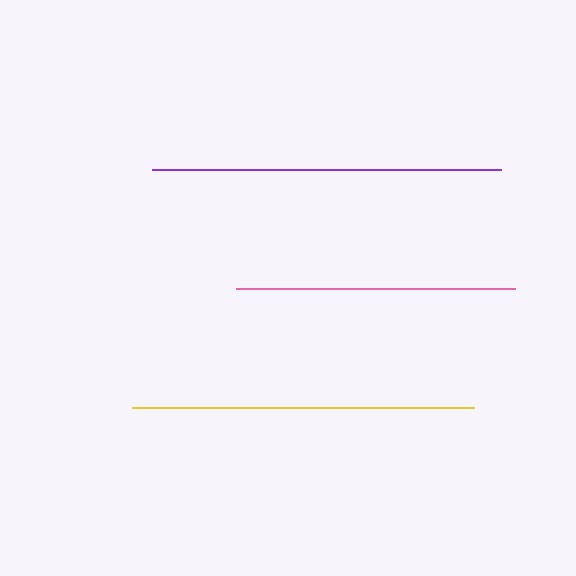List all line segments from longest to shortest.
From longest to shortest: purple, yellow, pink.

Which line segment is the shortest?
The pink line is the shortest at approximately 280 pixels.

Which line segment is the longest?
The purple line is the longest at approximately 348 pixels.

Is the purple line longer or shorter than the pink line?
The purple line is longer than the pink line.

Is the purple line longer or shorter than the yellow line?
The purple line is longer than the yellow line.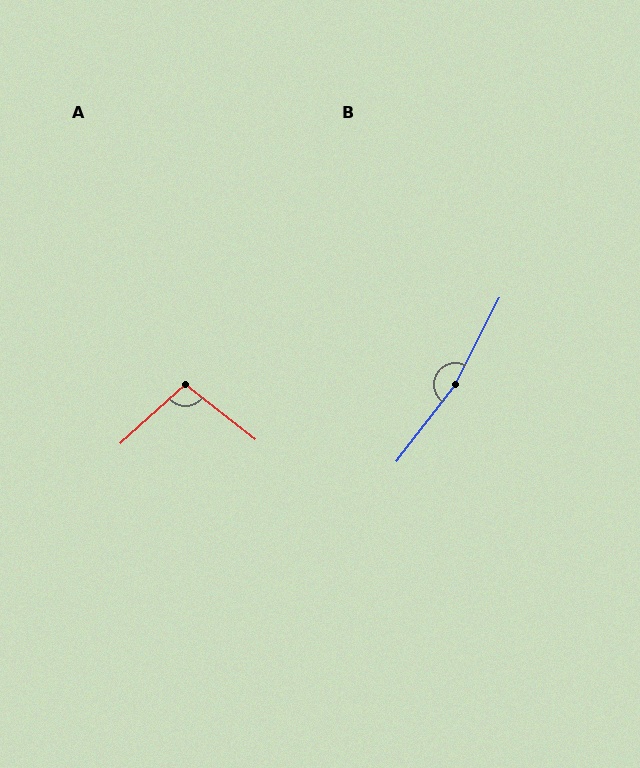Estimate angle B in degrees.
Approximately 170 degrees.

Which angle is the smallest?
A, at approximately 100 degrees.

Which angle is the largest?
B, at approximately 170 degrees.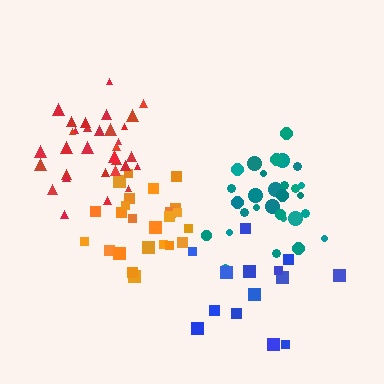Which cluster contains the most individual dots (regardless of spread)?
Red (32).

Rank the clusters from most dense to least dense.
teal, red, orange, blue.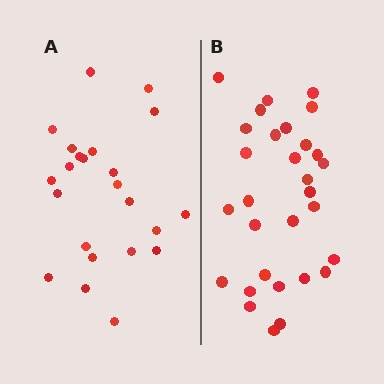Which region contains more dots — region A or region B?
Region B (the right region) has more dots.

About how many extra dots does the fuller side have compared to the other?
Region B has roughly 8 or so more dots than region A.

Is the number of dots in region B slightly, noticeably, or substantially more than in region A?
Region B has noticeably more, but not dramatically so. The ratio is roughly 1.3 to 1.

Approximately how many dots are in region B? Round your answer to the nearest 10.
About 30 dots.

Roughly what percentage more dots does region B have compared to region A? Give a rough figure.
About 30% more.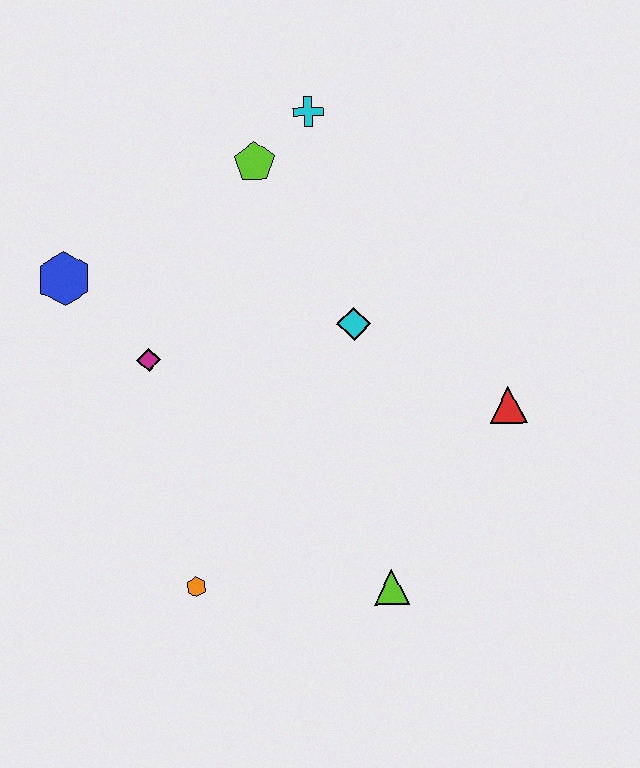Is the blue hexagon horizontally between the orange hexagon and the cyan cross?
No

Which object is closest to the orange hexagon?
The lime triangle is closest to the orange hexagon.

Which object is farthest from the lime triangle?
The cyan cross is farthest from the lime triangle.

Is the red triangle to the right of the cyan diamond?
Yes